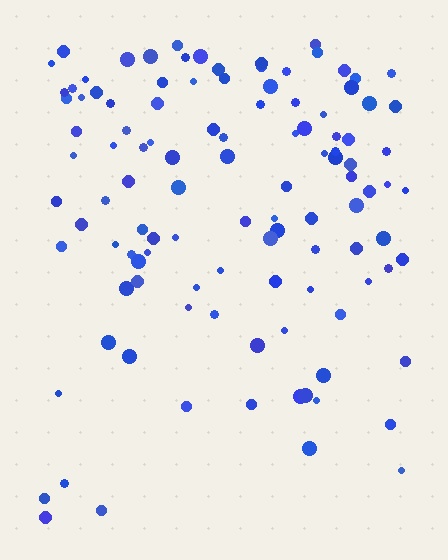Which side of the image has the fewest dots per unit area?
The bottom.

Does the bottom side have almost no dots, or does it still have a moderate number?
Still a moderate number, just noticeably fewer than the top.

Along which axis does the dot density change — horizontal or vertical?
Vertical.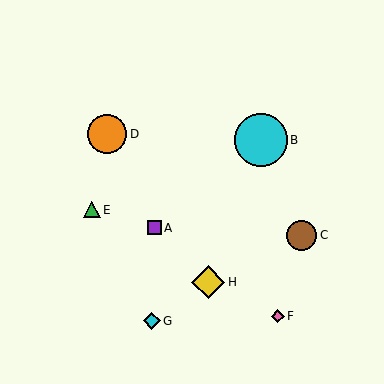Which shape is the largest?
The cyan circle (labeled B) is the largest.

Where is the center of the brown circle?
The center of the brown circle is at (302, 235).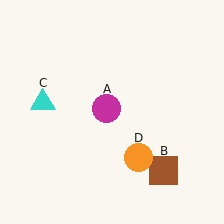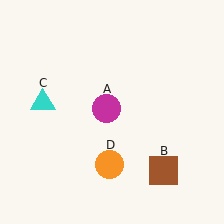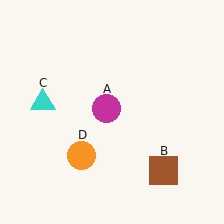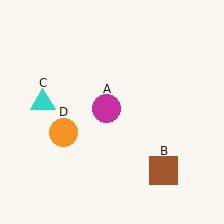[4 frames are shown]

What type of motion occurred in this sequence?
The orange circle (object D) rotated clockwise around the center of the scene.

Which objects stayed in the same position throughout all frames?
Magenta circle (object A) and brown square (object B) and cyan triangle (object C) remained stationary.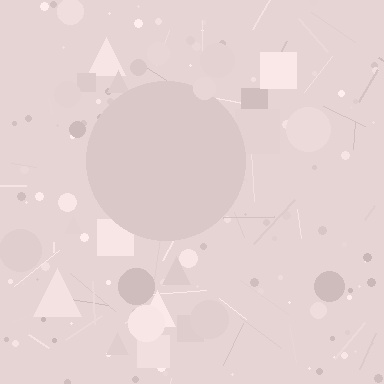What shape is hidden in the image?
A circle is hidden in the image.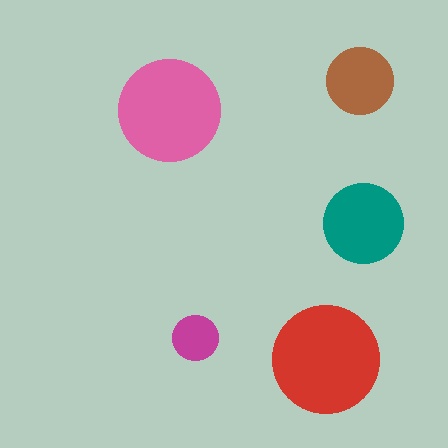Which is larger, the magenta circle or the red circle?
The red one.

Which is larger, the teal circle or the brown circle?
The teal one.